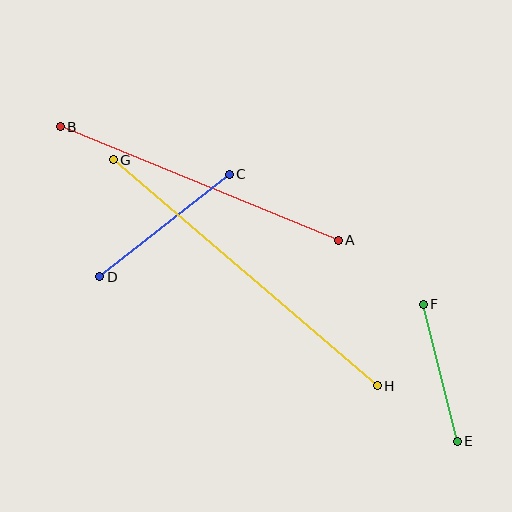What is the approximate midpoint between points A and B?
The midpoint is at approximately (199, 183) pixels.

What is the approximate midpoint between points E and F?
The midpoint is at approximately (440, 373) pixels.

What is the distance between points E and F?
The distance is approximately 141 pixels.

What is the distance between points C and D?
The distance is approximately 165 pixels.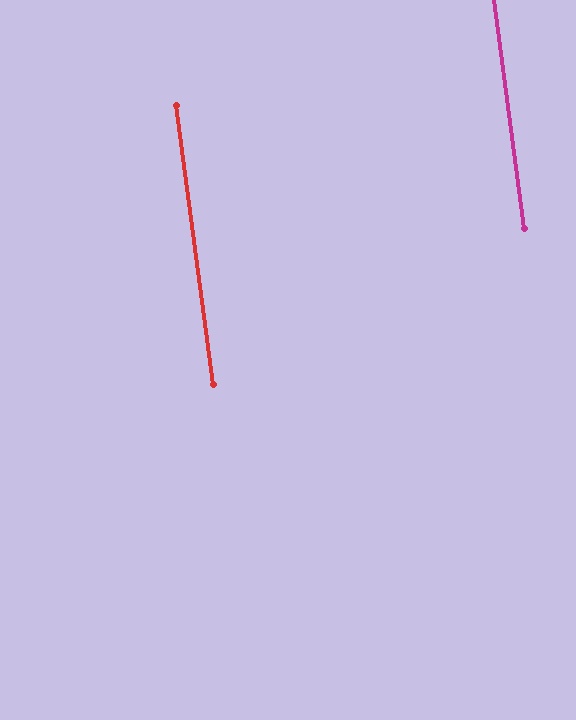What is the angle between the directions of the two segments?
Approximately 0 degrees.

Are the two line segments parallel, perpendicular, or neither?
Parallel — their directions differ by only 0.0°.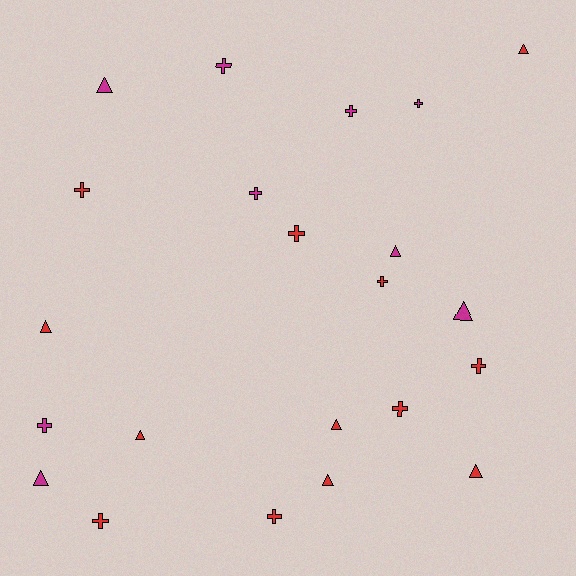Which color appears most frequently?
Red, with 13 objects.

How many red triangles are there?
There are 6 red triangles.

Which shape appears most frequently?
Cross, with 12 objects.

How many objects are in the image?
There are 22 objects.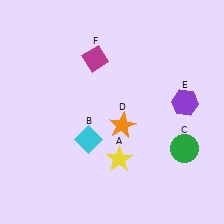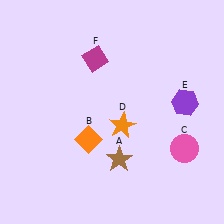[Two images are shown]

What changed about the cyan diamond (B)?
In Image 1, B is cyan. In Image 2, it changed to orange.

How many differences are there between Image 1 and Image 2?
There are 3 differences between the two images.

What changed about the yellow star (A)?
In Image 1, A is yellow. In Image 2, it changed to brown.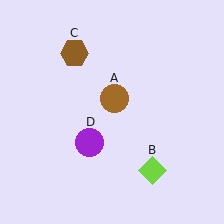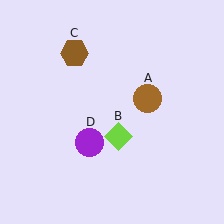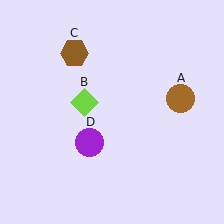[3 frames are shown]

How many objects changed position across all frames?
2 objects changed position: brown circle (object A), lime diamond (object B).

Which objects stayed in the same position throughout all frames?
Brown hexagon (object C) and purple circle (object D) remained stationary.